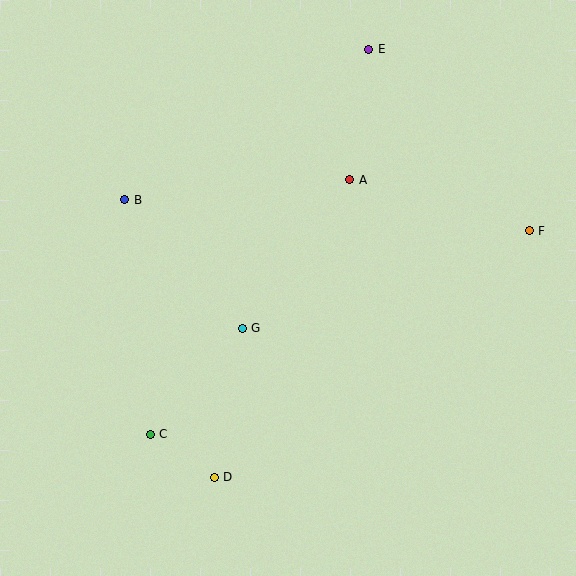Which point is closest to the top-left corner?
Point B is closest to the top-left corner.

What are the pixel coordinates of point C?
Point C is at (150, 434).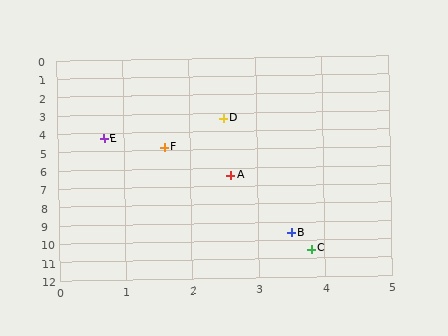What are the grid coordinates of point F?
Point F is at approximately (1.6, 4.8).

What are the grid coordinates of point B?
Point B is at approximately (3.5, 9.6).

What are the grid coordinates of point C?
Point C is at approximately (3.8, 10.5).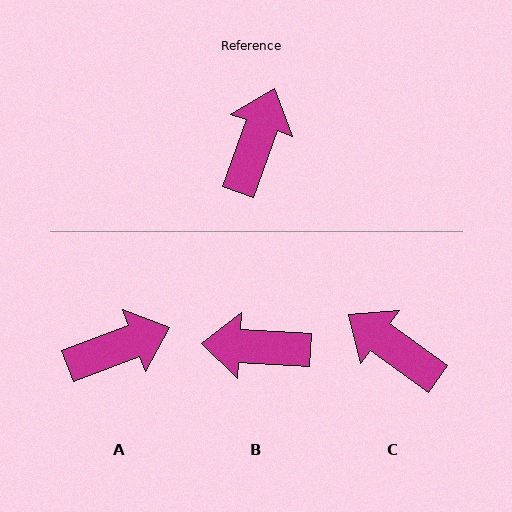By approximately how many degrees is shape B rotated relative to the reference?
Approximately 106 degrees counter-clockwise.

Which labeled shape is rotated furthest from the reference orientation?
B, about 106 degrees away.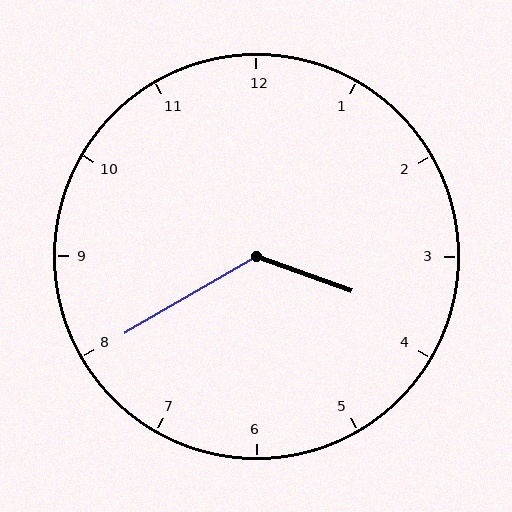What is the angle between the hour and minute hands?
Approximately 130 degrees.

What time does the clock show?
3:40.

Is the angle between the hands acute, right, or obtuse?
It is obtuse.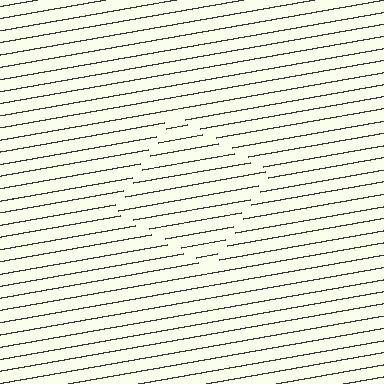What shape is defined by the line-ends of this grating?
An illusory square. The interior of the shape contains the same grating, shifted by half a period — the contour is defined by the phase discontinuity where line-ends from the inner and outer gratings abut.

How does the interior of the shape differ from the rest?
The interior of the shape contains the same grating, shifted by half a period — the contour is defined by the phase discontinuity where line-ends from the inner and outer gratings abut.